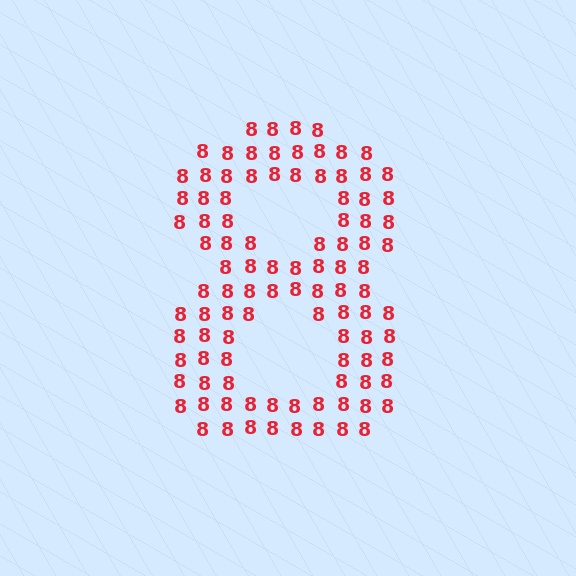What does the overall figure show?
The overall figure shows the digit 8.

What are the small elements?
The small elements are digit 8's.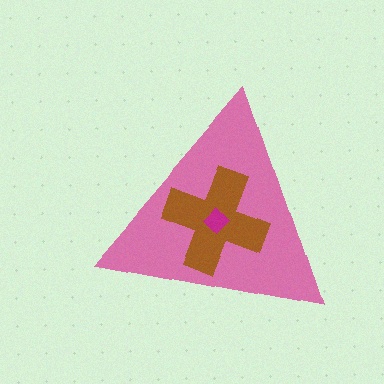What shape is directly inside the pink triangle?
The brown cross.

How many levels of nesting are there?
3.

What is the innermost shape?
The magenta diamond.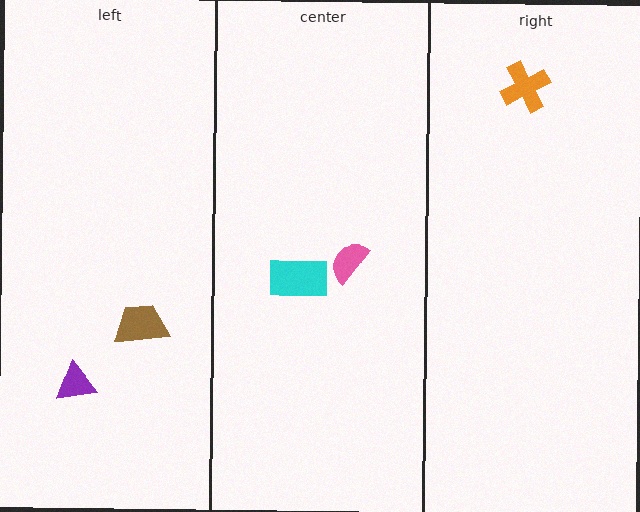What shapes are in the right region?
The orange cross.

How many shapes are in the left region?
2.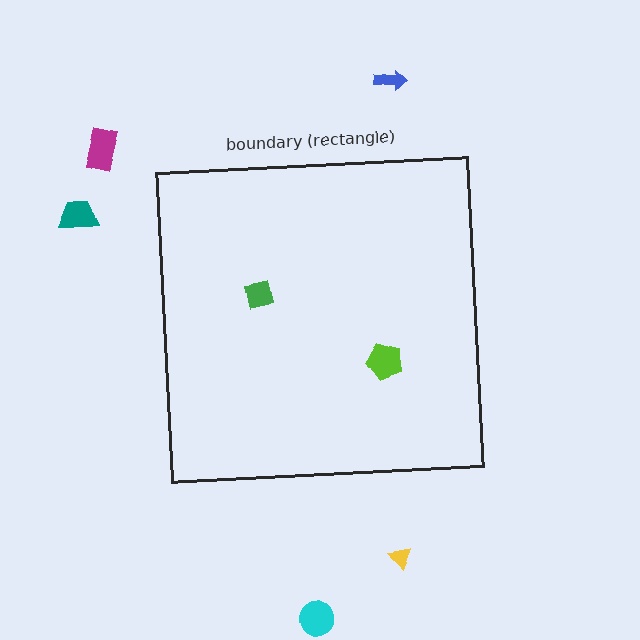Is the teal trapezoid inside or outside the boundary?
Outside.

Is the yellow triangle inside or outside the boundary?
Outside.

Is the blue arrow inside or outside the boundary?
Outside.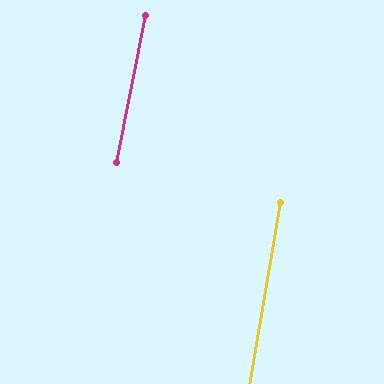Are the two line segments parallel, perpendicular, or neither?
Parallel — their directions differ by only 1.9°.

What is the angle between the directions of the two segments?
Approximately 2 degrees.